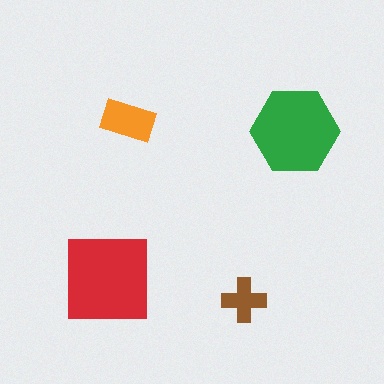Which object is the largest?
The red square.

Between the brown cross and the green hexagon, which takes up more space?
The green hexagon.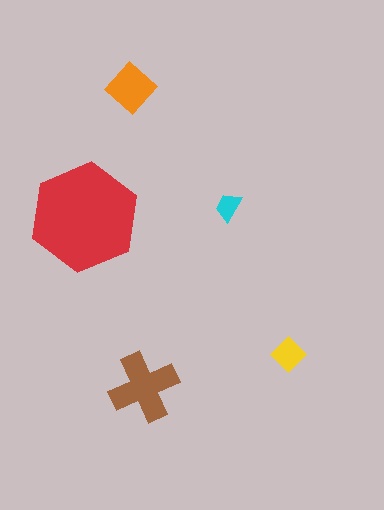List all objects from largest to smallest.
The red hexagon, the brown cross, the orange diamond, the yellow diamond, the cyan trapezoid.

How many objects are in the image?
There are 5 objects in the image.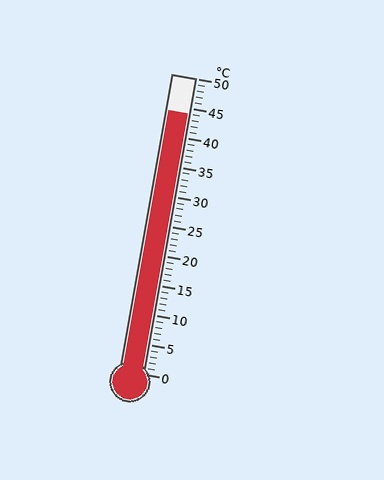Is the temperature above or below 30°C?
The temperature is above 30°C.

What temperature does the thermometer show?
The thermometer shows approximately 44°C.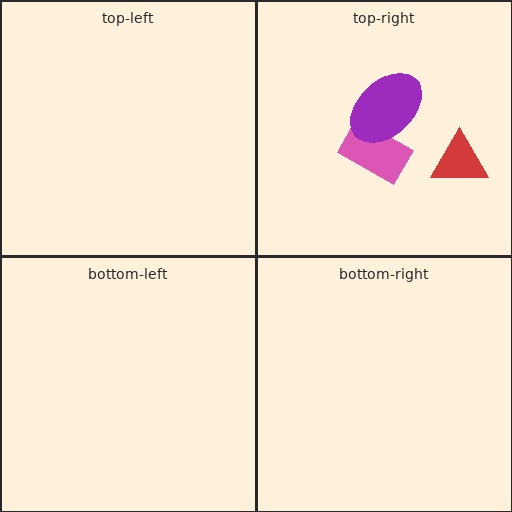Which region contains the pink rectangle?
The top-right region.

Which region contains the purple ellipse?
The top-right region.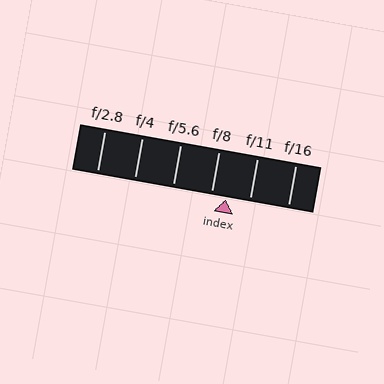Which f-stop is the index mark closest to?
The index mark is closest to f/8.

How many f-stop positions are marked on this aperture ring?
There are 6 f-stop positions marked.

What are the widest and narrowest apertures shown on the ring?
The widest aperture shown is f/2.8 and the narrowest is f/16.